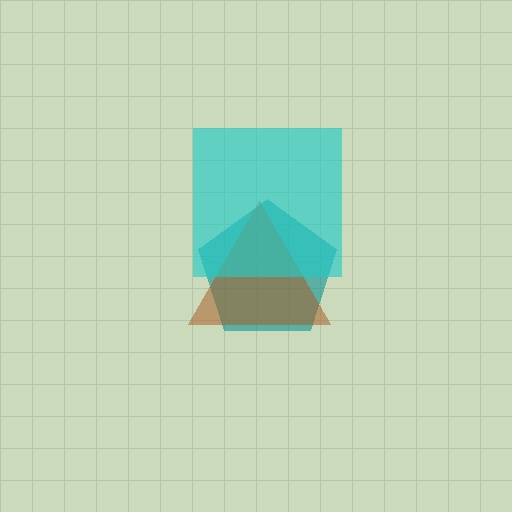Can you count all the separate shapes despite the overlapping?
Yes, there are 3 separate shapes.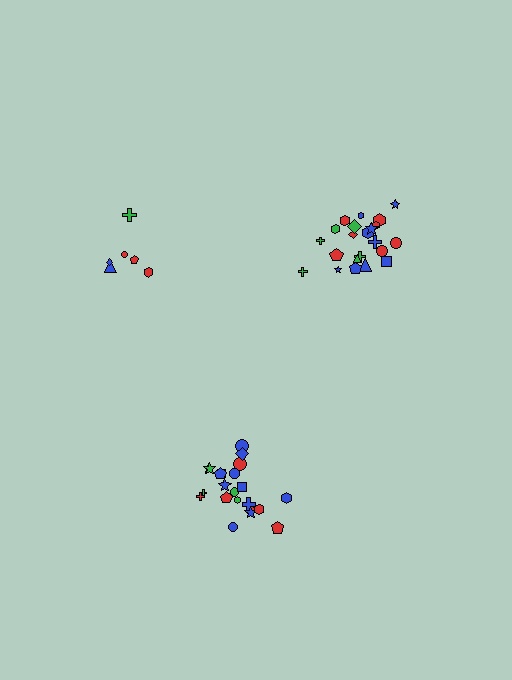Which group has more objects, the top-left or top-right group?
The top-right group.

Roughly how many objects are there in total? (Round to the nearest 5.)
Roughly 50 objects in total.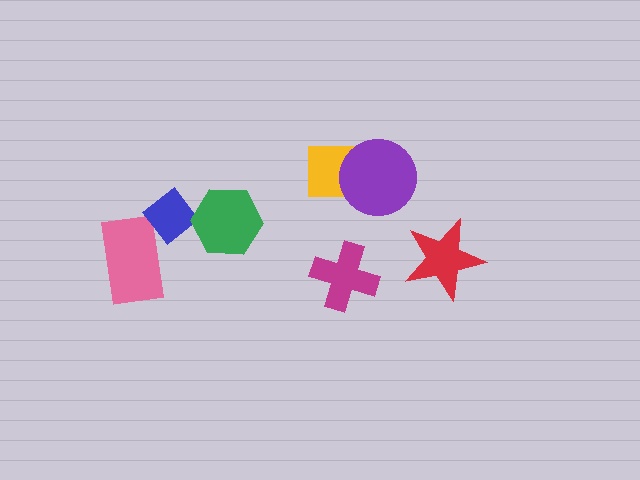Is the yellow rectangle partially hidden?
Yes, it is partially covered by another shape.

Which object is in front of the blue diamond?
The green hexagon is in front of the blue diamond.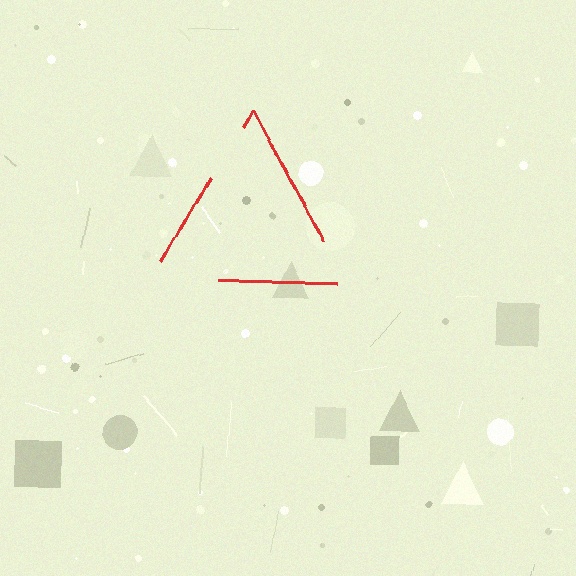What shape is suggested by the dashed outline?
The dashed outline suggests a triangle.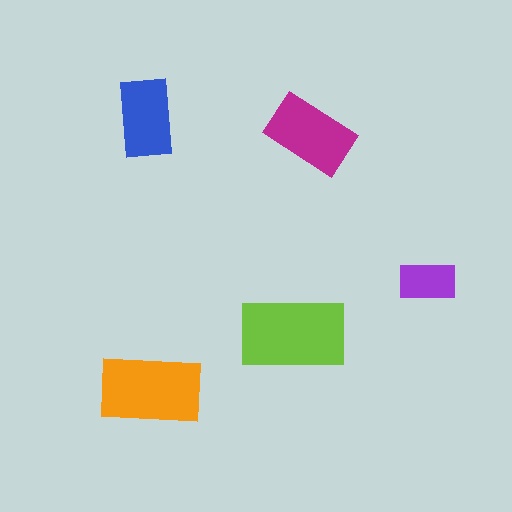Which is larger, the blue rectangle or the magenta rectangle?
The magenta one.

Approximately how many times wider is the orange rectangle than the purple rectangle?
About 2 times wider.